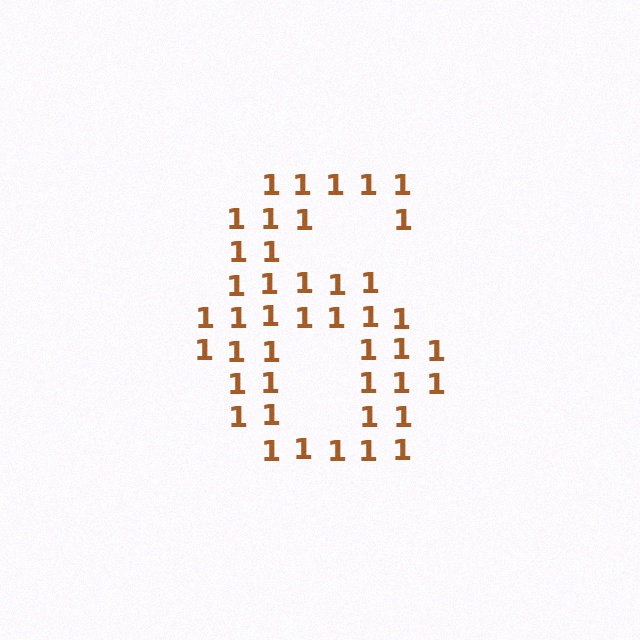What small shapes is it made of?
It is made of small digit 1's.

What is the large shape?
The large shape is the digit 6.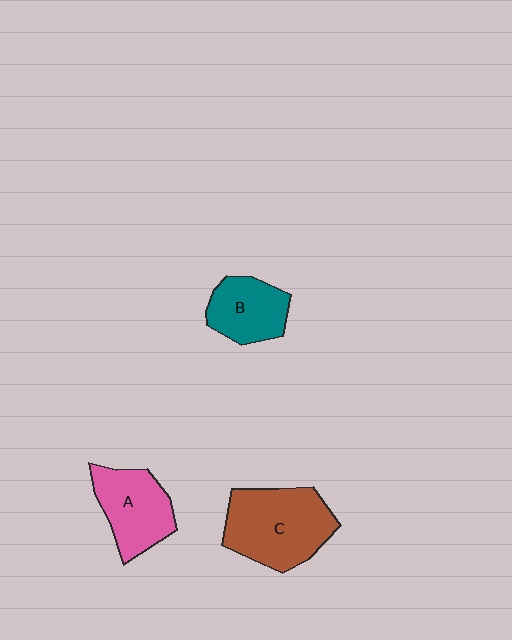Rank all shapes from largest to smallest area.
From largest to smallest: C (brown), A (pink), B (teal).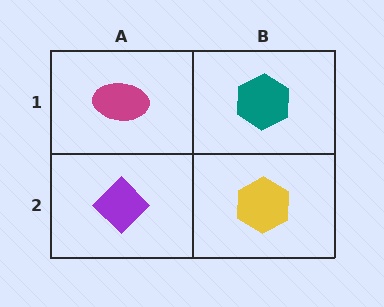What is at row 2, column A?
A purple diamond.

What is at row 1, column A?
A magenta ellipse.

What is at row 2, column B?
A yellow hexagon.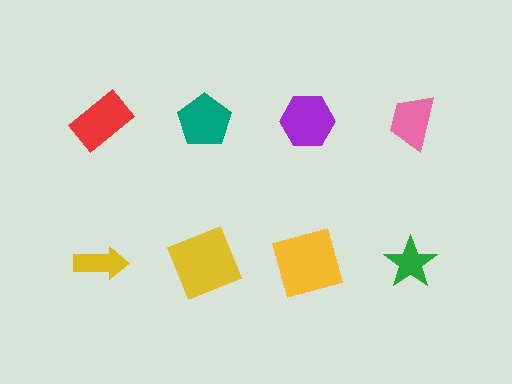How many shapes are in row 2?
4 shapes.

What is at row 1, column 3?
A purple hexagon.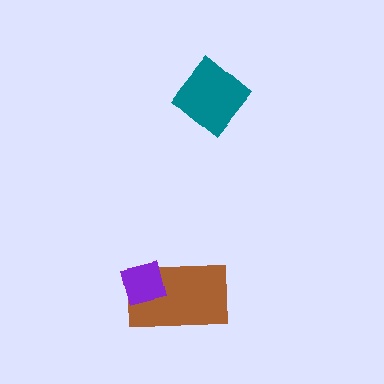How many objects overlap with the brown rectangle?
1 object overlaps with the brown rectangle.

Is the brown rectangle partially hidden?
Yes, it is partially covered by another shape.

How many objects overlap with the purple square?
1 object overlaps with the purple square.